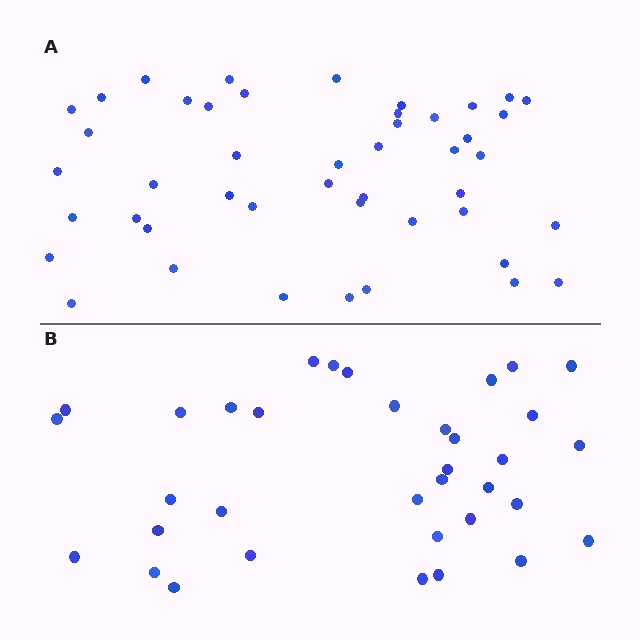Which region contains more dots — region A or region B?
Region A (the top region) has more dots.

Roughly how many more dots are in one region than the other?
Region A has roughly 12 or so more dots than region B.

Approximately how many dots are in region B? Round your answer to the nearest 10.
About 40 dots. (The exact count is 35, which rounds to 40.)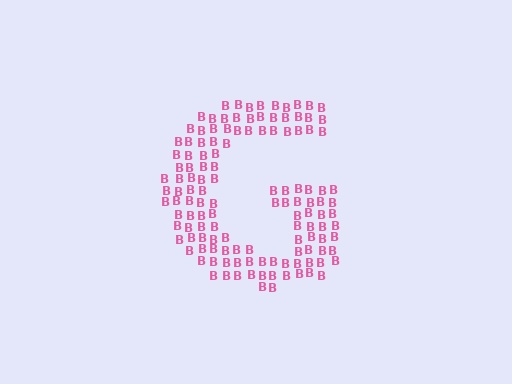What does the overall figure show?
The overall figure shows the letter G.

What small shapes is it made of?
It is made of small letter B's.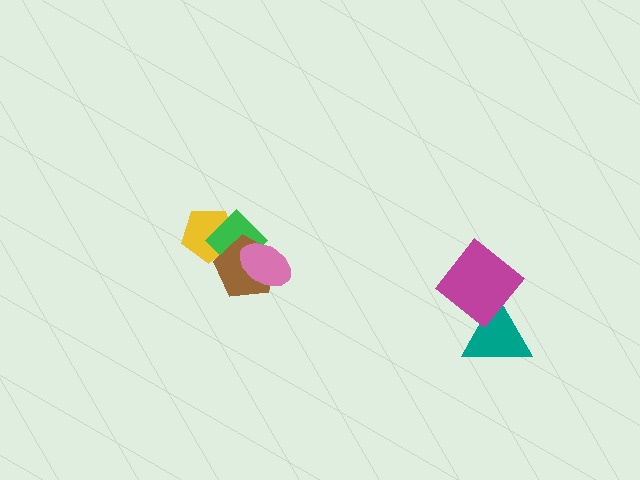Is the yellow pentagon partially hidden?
Yes, it is partially covered by another shape.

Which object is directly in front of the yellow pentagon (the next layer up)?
The green diamond is directly in front of the yellow pentagon.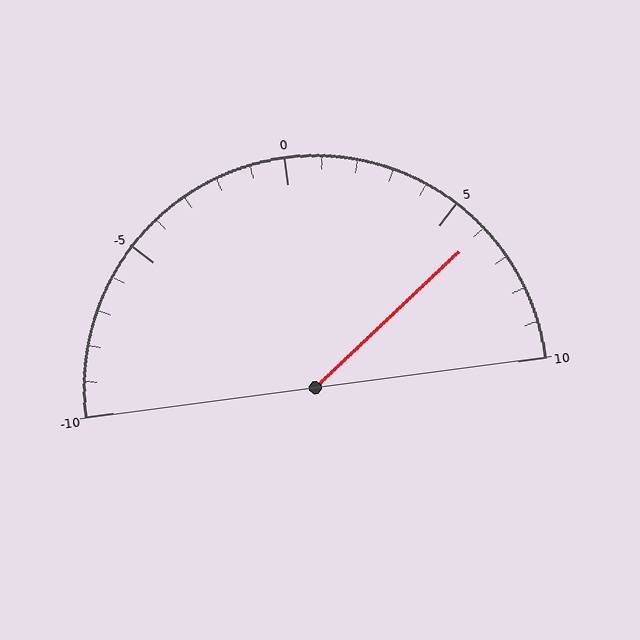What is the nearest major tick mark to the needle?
The nearest major tick mark is 5.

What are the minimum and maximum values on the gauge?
The gauge ranges from -10 to 10.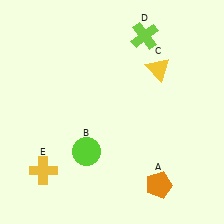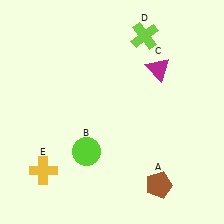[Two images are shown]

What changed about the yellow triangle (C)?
In Image 1, C is yellow. In Image 2, it changed to magenta.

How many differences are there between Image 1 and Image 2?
There are 2 differences between the two images.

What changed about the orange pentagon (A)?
In Image 1, A is orange. In Image 2, it changed to brown.